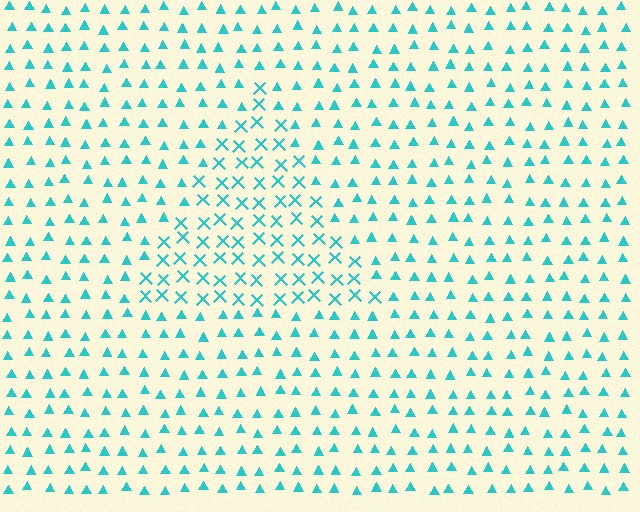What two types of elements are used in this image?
The image uses X marks inside the triangle region and triangles outside it.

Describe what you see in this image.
The image is filled with small cyan elements arranged in a uniform grid. A triangle-shaped region contains X marks, while the surrounding area contains triangles. The boundary is defined purely by the change in element shape.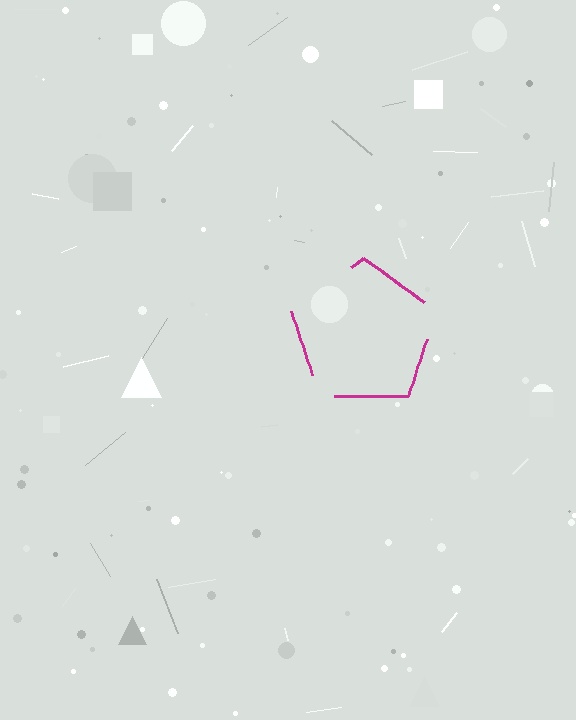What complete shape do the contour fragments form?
The contour fragments form a pentagon.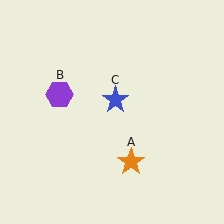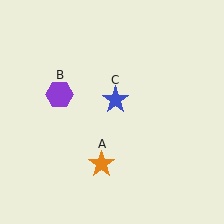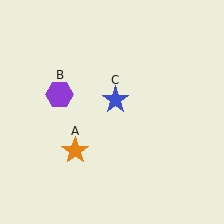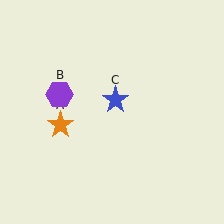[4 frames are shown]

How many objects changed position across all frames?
1 object changed position: orange star (object A).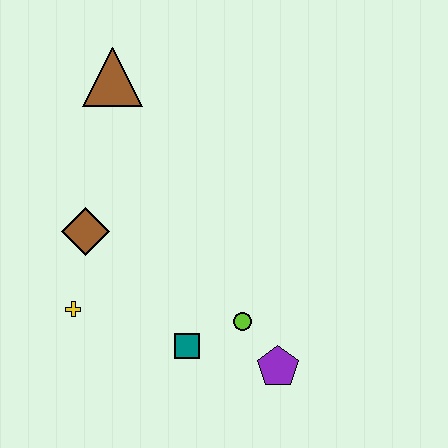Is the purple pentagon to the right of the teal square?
Yes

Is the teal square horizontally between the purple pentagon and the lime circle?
No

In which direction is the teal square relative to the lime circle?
The teal square is to the left of the lime circle.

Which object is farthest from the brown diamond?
The purple pentagon is farthest from the brown diamond.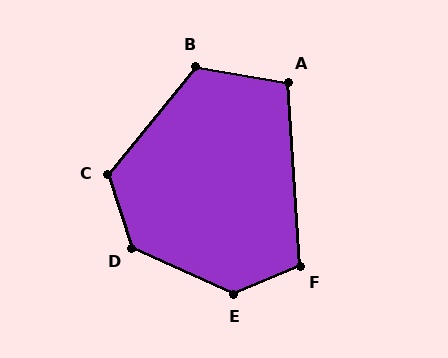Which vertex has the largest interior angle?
E, at approximately 133 degrees.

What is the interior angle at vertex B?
Approximately 119 degrees (obtuse).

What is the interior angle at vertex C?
Approximately 124 degrees (obtuse).